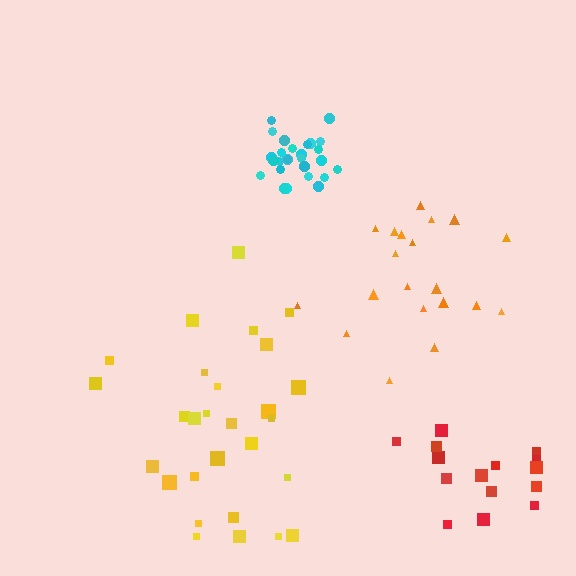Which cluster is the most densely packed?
Cyan.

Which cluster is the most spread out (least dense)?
Red.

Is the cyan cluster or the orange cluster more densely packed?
Cyan.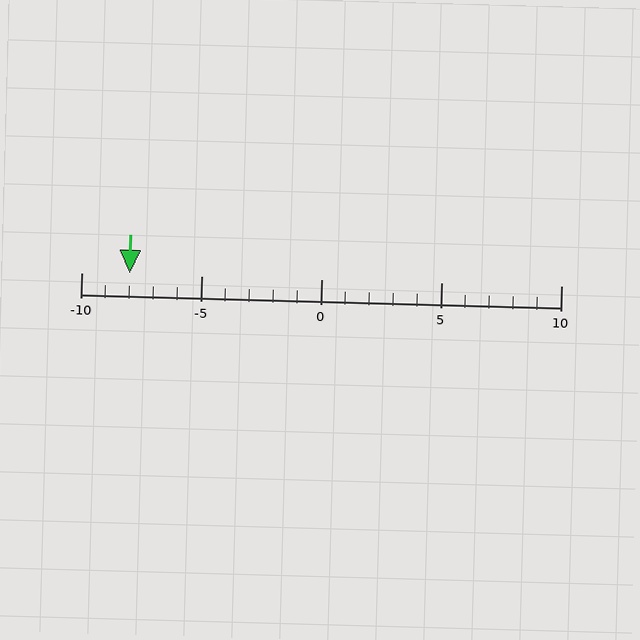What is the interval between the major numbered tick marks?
The major tick marks are spaced 5 units apart.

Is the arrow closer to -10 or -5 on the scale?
The arrow is closer to -10.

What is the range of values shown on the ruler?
The ruler shows values from -10 to 10.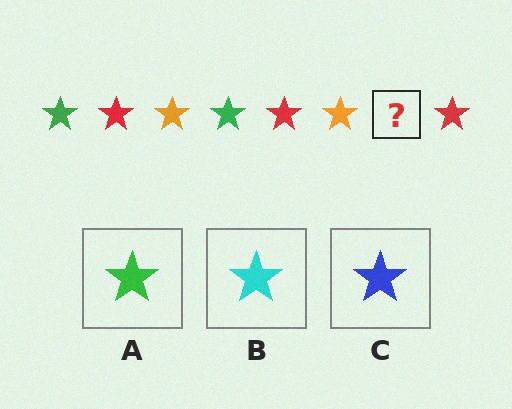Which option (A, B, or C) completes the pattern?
A.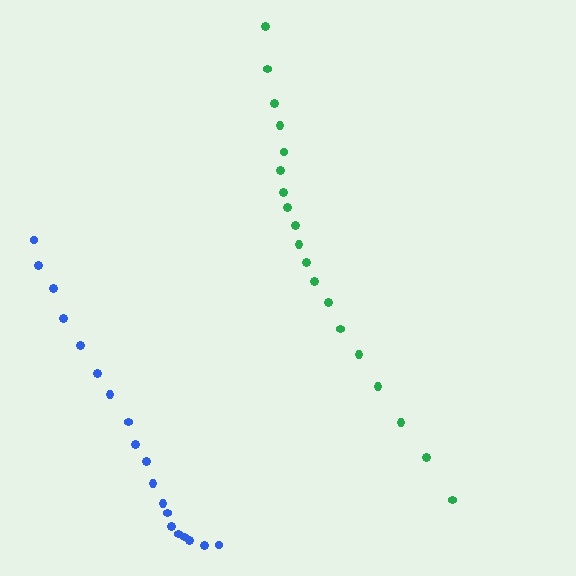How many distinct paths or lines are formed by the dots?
There are 2 distinct paths.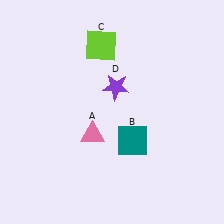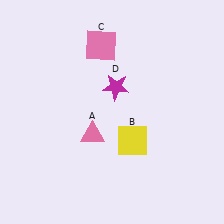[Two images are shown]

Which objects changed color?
B changed from teal to yellow. C changed from lime to pink. D changed from purple to magenta.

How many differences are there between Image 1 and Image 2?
There are 3 differences between the two images.